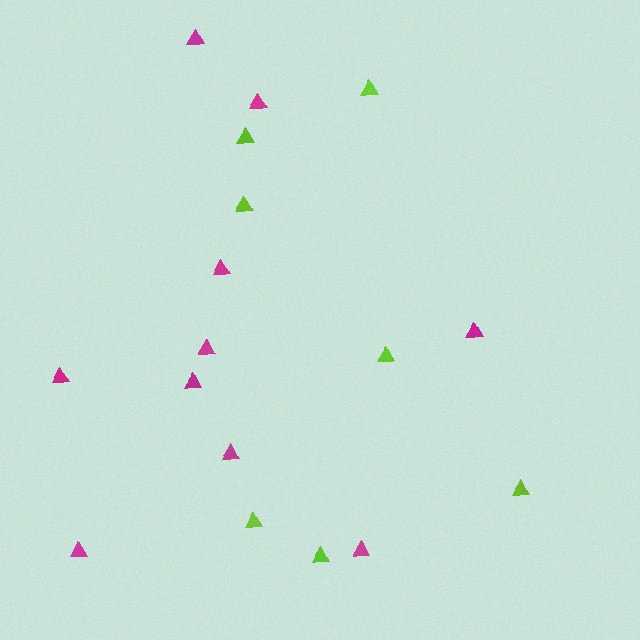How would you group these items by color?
There are 2 groups: one group of magenta triangles (10) and one group of lime triangles (7).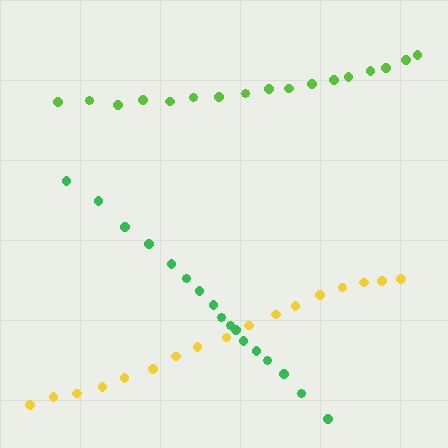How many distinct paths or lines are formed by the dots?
There are 3 distinct paths.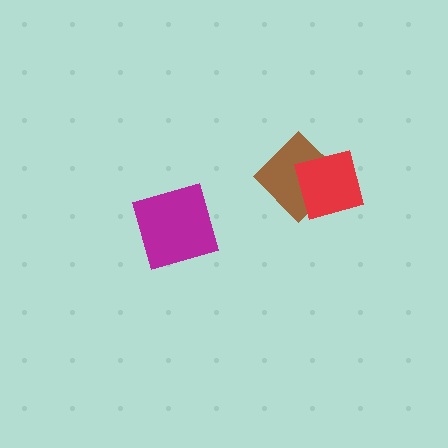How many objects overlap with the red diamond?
1 object overlaps with the red diamond.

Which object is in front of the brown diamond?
The red diamond is in front of the brown diamond.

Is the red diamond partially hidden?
No, no other shape covers it.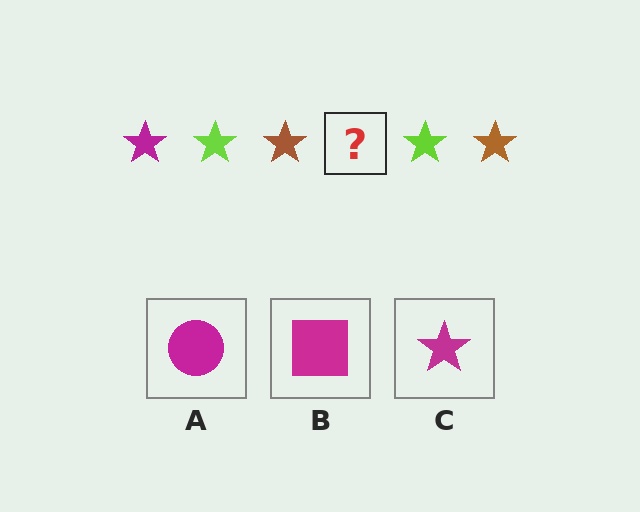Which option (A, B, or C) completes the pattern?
C.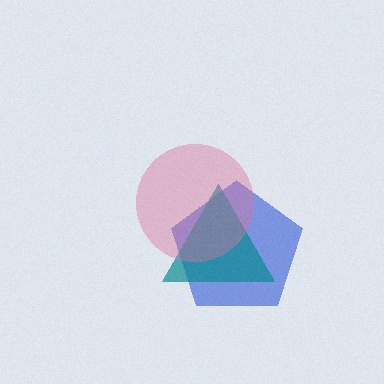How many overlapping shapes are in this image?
There are 3 overlapping shapes in the image.